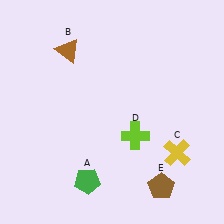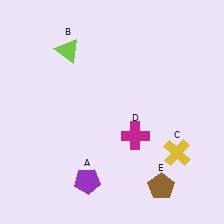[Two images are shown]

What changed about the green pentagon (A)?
In Image 1, A is green. In Image 2, it changed to purple.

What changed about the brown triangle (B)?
In Image 1, B is brown. In Image 2, it changed to lime.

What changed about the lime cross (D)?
In Image 1, D is lime. In Image 2, it changed to magenta.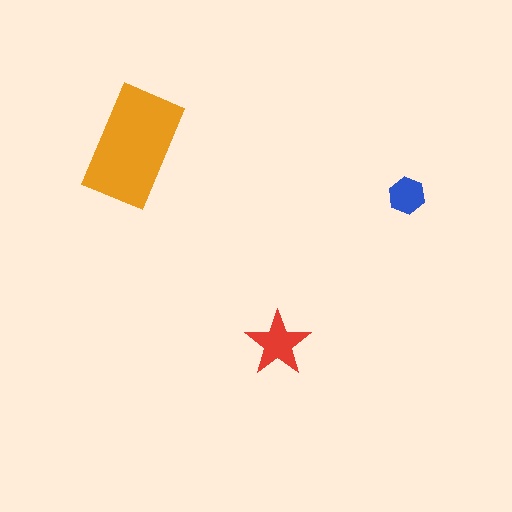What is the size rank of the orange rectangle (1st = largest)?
1st.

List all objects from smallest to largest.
The blue hexagon, the red star, the orange rectangle.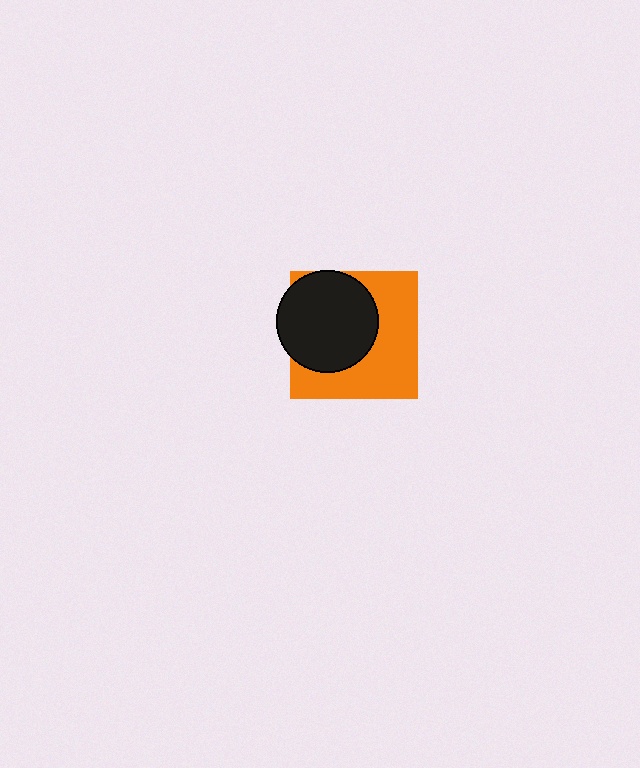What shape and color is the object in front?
The object in front is a black circle.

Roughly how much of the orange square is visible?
About half of it is visible (roughly 53%).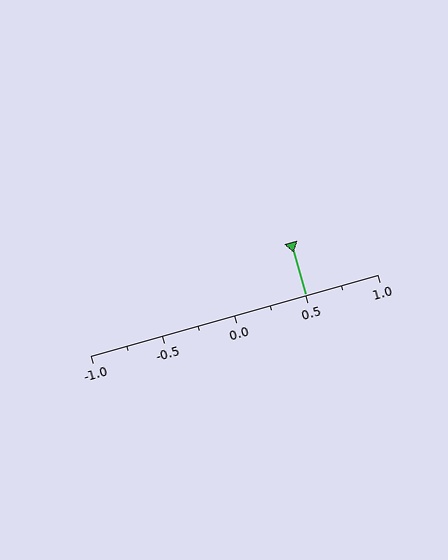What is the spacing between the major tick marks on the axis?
The major ticks are spaced 0.5 apart.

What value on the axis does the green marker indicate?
The marker indicates approximately 0.5.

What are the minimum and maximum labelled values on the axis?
The axis runs from -1.0 to 1.0.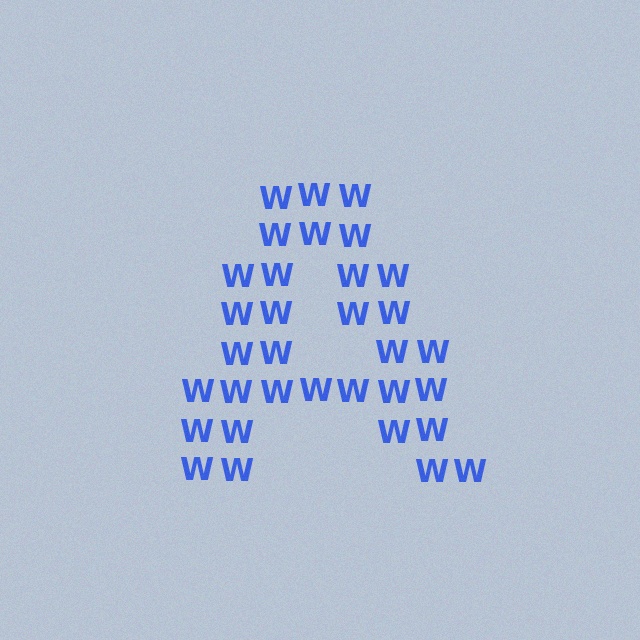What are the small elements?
The small elements are letter W's.